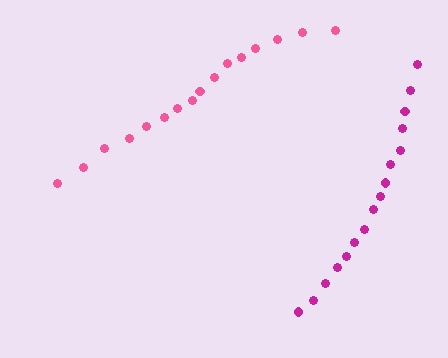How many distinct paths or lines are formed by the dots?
There are 2 distinct paths.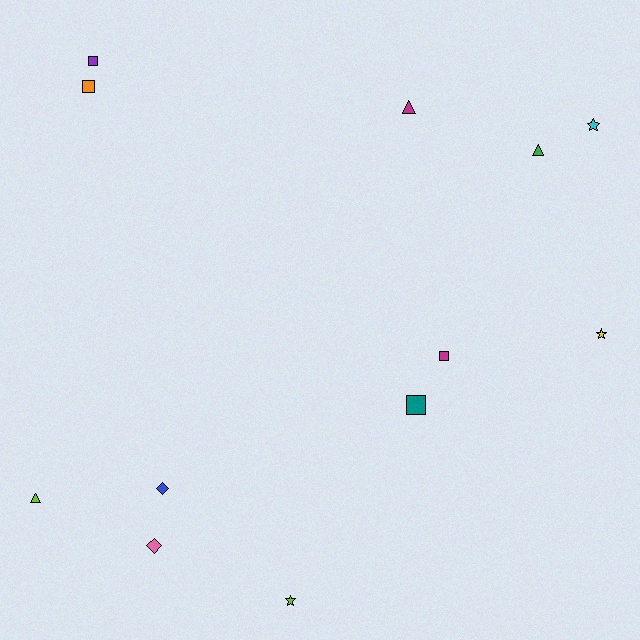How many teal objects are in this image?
There is 1 teal object.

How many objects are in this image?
There are 12 objects.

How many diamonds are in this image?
There are 2 diamonds.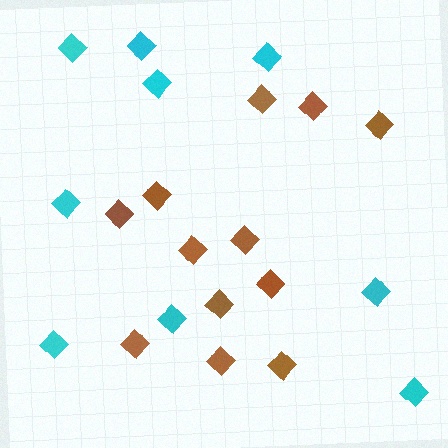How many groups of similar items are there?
There are 2 groups: one group of brown diamonds (12) and one group of cyan diamonds (9).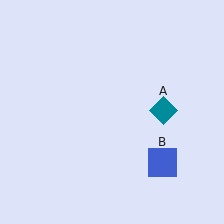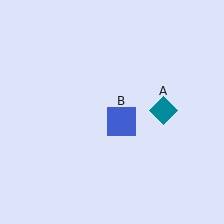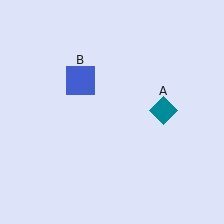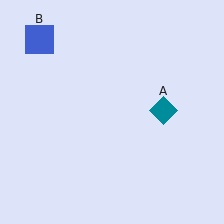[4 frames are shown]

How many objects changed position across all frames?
1 object changed position: blue square (object B).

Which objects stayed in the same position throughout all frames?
Teal diamond (object A) remained stationary.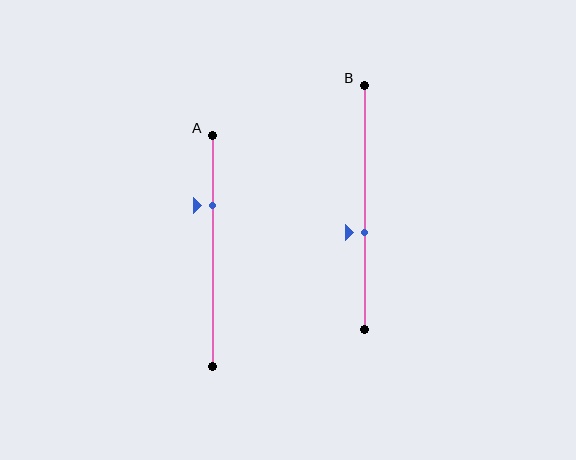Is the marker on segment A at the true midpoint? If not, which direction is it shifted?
No, the marker on segment A is shifted upward by about 20% of the segment length.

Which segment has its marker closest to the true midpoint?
Segment B has its marker closest to the true midpoint.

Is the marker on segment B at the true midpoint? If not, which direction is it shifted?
No, the marker on segment B is shifted downward by about 10% of the segment length.